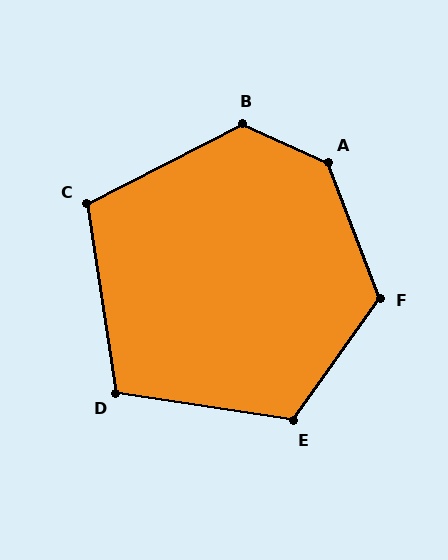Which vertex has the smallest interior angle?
D, at approximately 107 degrees.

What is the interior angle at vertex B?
Approximately 129 degrees (obtuse).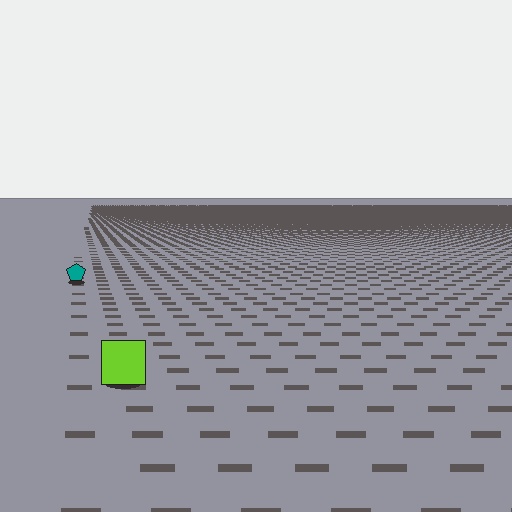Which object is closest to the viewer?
The lime square is closest. The texture marks near it are larger and more spread out.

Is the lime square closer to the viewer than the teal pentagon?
Yes. The lime square is closer — you can tell from the texture gradient: the ground texture is coarser near it.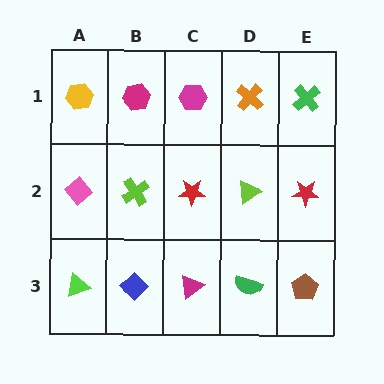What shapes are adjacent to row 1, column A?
A pink diamond (row 2, column A), a magenta hexagon (row 1, column B).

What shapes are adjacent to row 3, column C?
A red star (row 2, column C), a blue diamond (row 3, column B), a green semicircle (row 3, column D).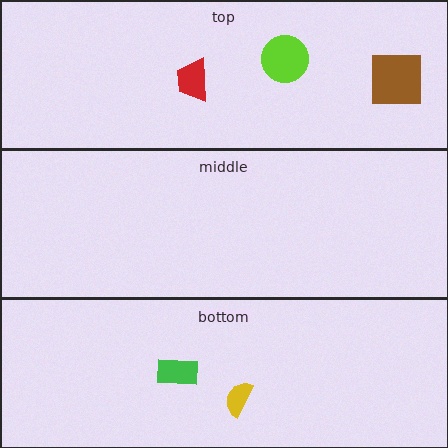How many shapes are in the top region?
3.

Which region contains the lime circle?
The top region.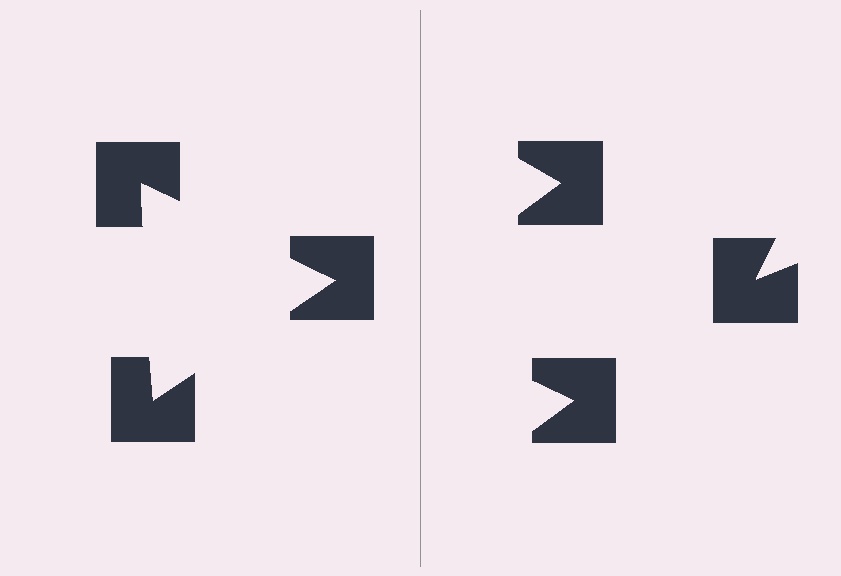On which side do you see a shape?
An illusory triangle appears on the left side. On the right side the wedge cuts are rotated, so no coherent shape forms.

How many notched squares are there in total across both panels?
6 — 3 on each side.